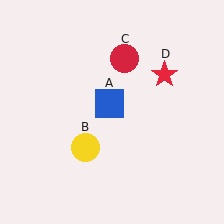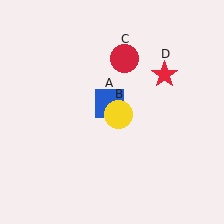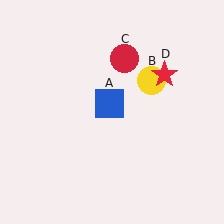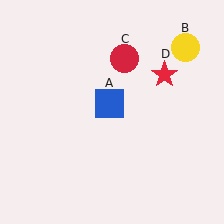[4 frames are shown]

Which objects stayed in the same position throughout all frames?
Blue square (object A) and red circle (object C) and red star (object D) remained stationary.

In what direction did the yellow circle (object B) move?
The yellow circle (object B) moved up and to the right.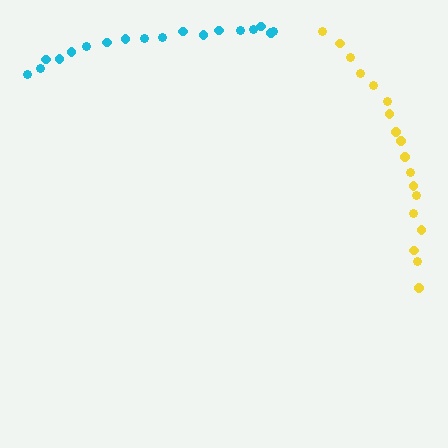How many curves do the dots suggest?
There are 2 distinct paths.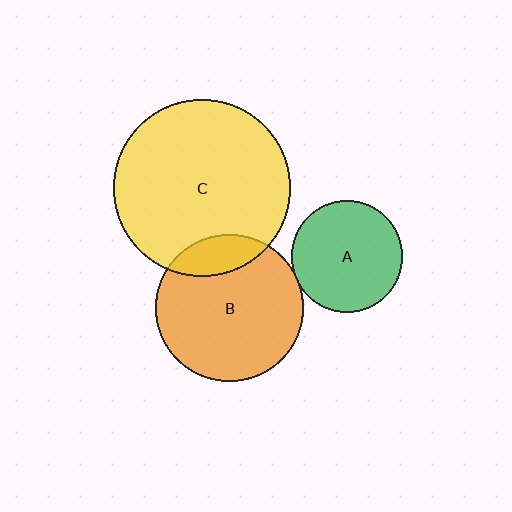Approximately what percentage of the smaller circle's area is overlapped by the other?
Approximately 15%.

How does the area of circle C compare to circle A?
Approximately 2.5 times.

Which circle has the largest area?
Circle C (yellow).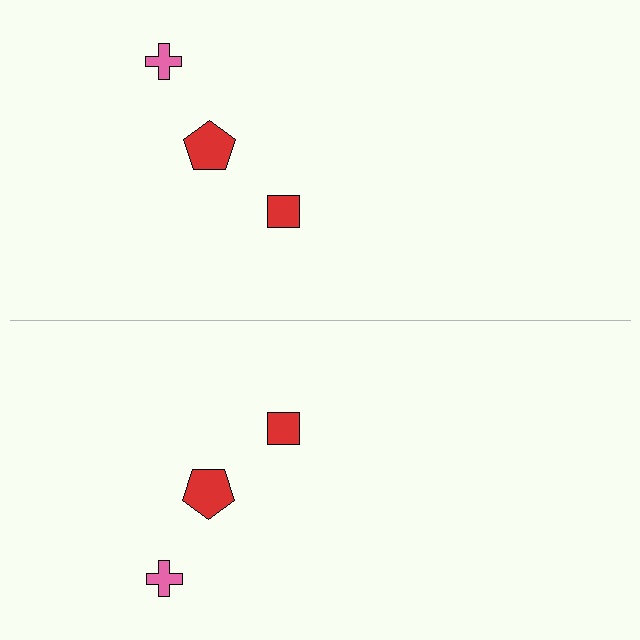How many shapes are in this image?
There are 6 shapes in this image.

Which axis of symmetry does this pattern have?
The pattern has a horizontal axis of symmetry running through the center of the image.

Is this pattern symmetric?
Yes, this pattern has bilateral (reflection) symmetry.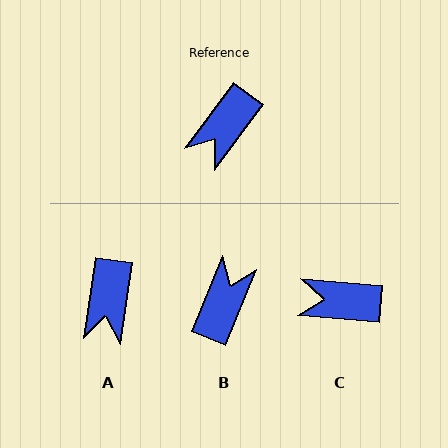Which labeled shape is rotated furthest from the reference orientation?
B, about 166 degrees away.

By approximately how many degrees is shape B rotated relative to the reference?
Approximately 166 degrees clockwise.